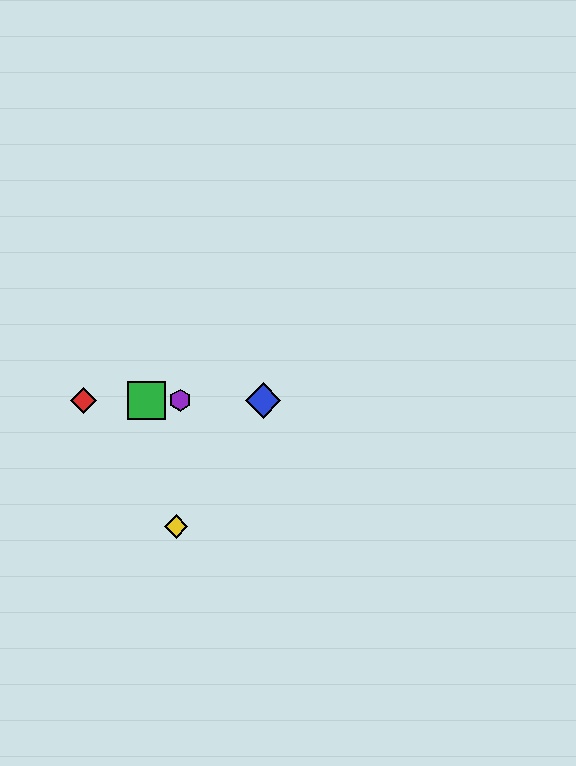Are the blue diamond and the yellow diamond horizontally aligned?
No, the blue diamond is at y≈400 and the yellow diamond is at y≈526.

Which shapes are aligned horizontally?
The red diamond, the blue diamond, the green square, the purple hexagon are aligned horizontally.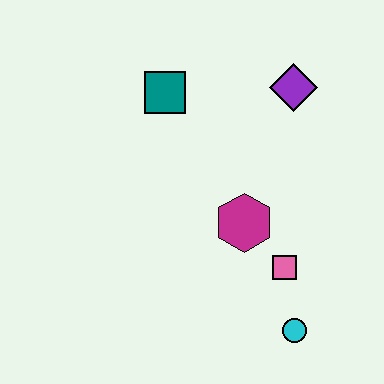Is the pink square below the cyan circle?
No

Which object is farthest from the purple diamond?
The cyan circle is farthest from the purple diamond.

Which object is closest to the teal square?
The purple diamond is closest to the teal square.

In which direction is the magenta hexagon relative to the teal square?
The magenta hexagon is below the teal square.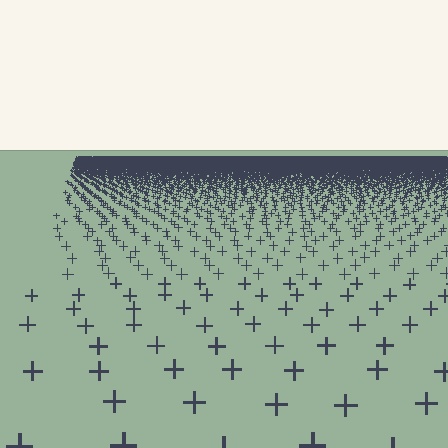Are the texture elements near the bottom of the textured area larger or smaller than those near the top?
Larger. Near the bottom, elements are closer to the viewer and appear at a bigger on-screen size.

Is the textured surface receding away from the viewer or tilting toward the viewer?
The surface is receding away from the viewer. Texture elements get smaller and denser toward the top.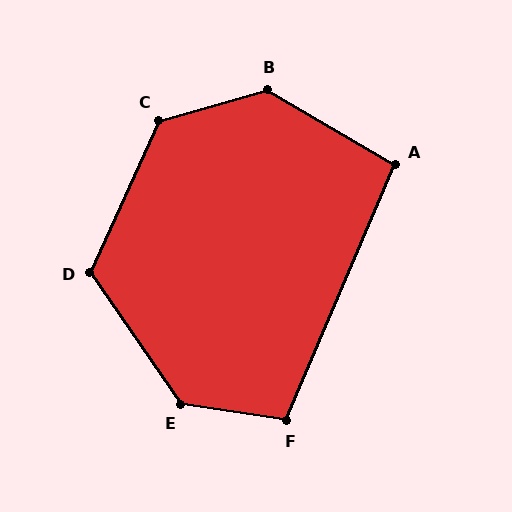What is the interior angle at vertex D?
Approximately 121 degrees (obtuse).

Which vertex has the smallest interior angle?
A, at approximately 97 degrees.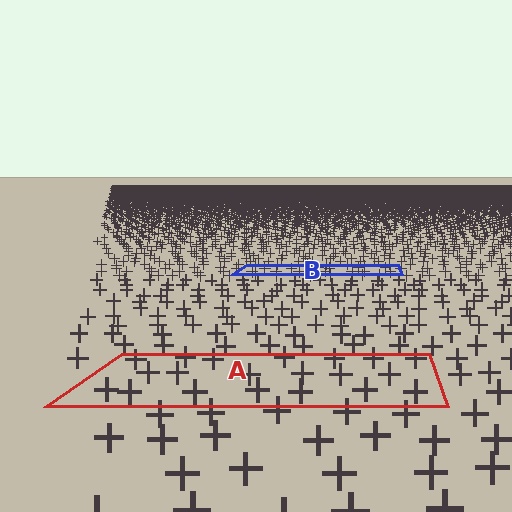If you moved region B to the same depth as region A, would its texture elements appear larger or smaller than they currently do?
They would appear larger. At a closer depth, the same texture elements are projected at a bigger on-screen size.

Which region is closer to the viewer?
Region A is closer. The texture elements there are larger and more spread out.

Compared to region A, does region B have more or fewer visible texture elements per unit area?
Region B has more texture elements per unit area — they are packed more densely because it is farther away.